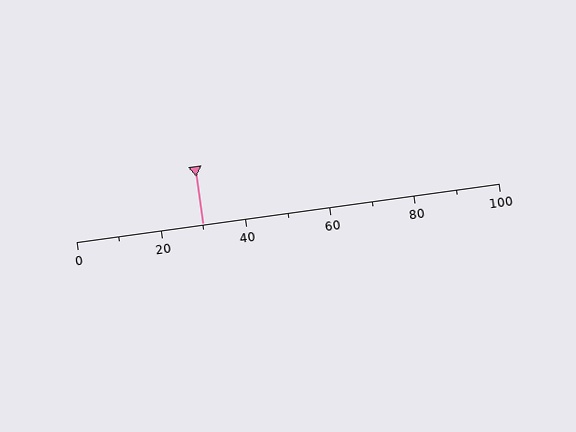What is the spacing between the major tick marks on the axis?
The major ticks are spaced 20 apart.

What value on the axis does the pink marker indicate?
The marker indicates approximately 30.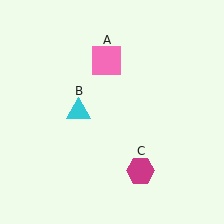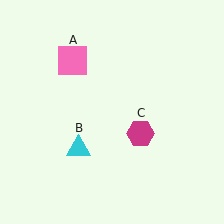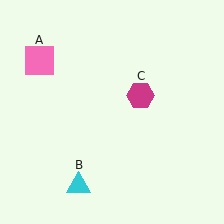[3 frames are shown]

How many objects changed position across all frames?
3 objects changed position: pink square (object A), cyan triangle (object B), magenta hexagon (object C).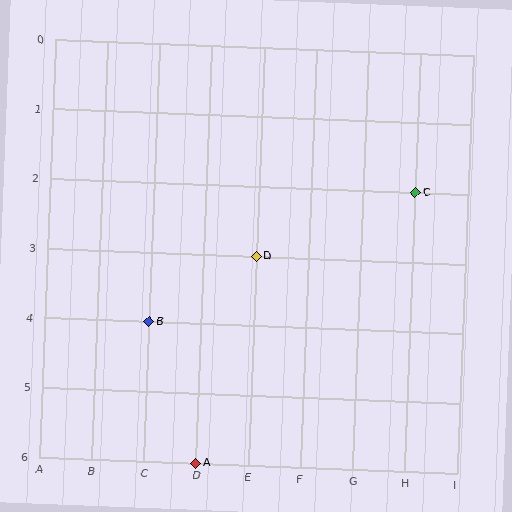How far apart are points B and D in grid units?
Points B and D are 2 columns and 1 row apart (about 2.2 grid units diagonally).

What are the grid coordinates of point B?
Point B is at grid coordinates (C, 4).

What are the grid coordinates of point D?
Point D is at grid coordinates (E, 3).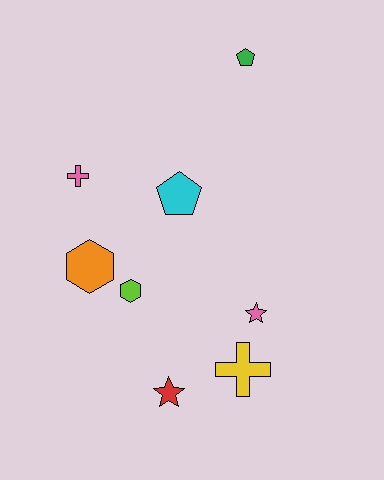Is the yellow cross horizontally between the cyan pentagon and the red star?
No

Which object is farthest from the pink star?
The green pentagon is farthest from the pink star.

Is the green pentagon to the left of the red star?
No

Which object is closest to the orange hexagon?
The lime hexagon is closest to the orange hexagon.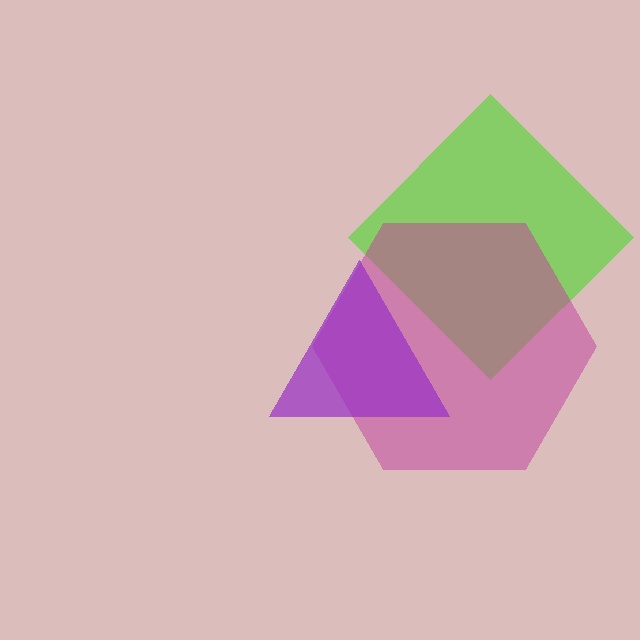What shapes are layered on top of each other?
The layered shapes are: a lime diamond, a magenta hexagon, a purple triangle.